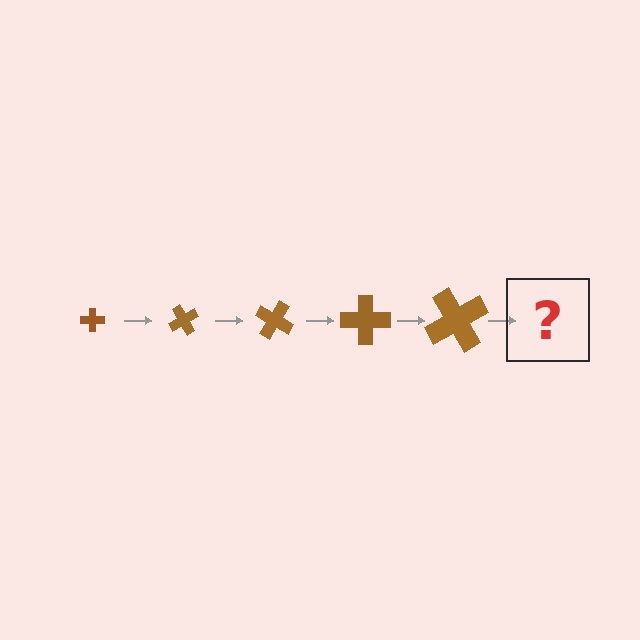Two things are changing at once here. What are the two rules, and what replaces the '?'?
The two rules are that the cross grows larger each step and it rotates 60 degrees each step. The '?' should be a cross, larger than the previous one and rotated 300 degrees from the start.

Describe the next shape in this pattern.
It should be a cross, larger than the previous one and rotated 300 degrees from the start.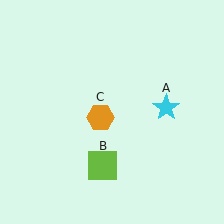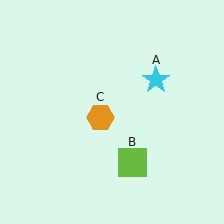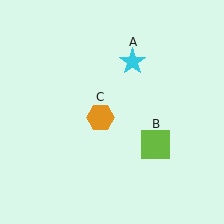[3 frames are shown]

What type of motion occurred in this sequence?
The cyan star (object A), lime square (object B) rotated counterclockwise around the center of the scene.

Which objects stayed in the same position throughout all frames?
Orange hexagon (object C) remained stationary.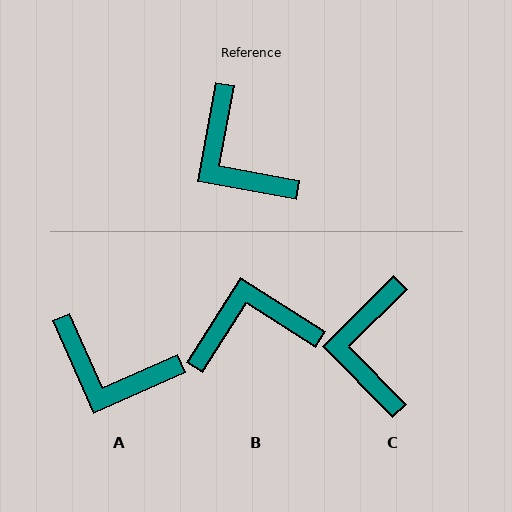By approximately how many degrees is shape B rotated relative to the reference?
Approximately 112 degrees clockwise.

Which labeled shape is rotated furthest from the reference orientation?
B, about 112 degrees away.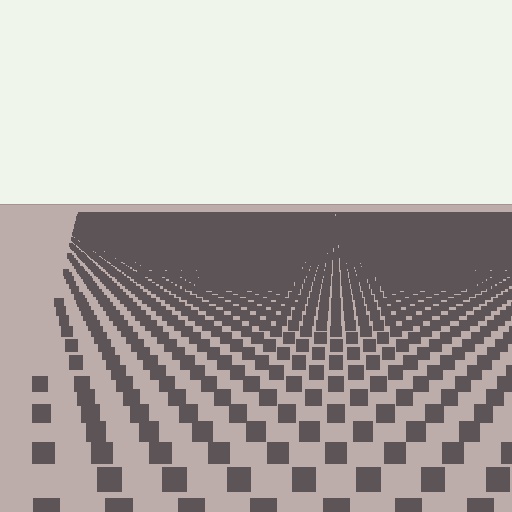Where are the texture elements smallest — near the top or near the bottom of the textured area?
Near the top.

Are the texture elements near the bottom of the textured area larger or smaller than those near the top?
Larger. Near the bottom, elements are closer to the viewer and appear at a bigger on-screen size.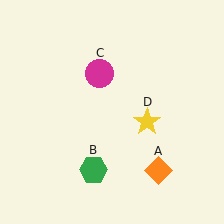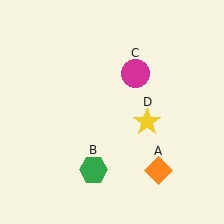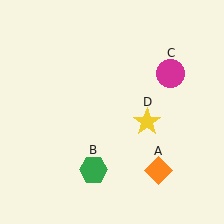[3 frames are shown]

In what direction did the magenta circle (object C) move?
The magenta circle (object C) moved right.